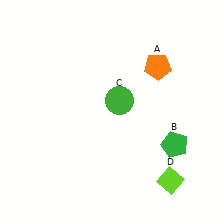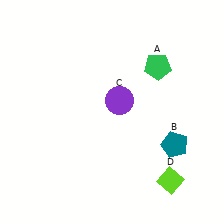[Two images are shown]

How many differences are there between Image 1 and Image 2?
There are 3 differences between the two images.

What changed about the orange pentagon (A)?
In Image 1, A is orange. In Image 2, it changed to green.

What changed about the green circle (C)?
In Image 1, C is green. In Image 2, it changed to purple.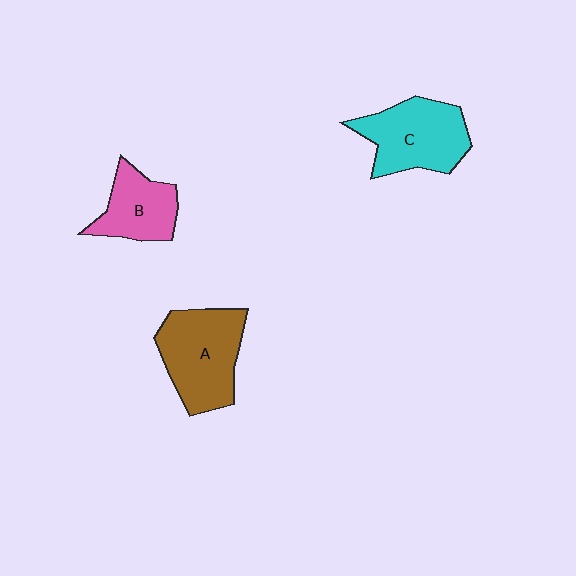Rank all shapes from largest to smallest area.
From largest to smallest: A (brown), C (cyan), B (pink).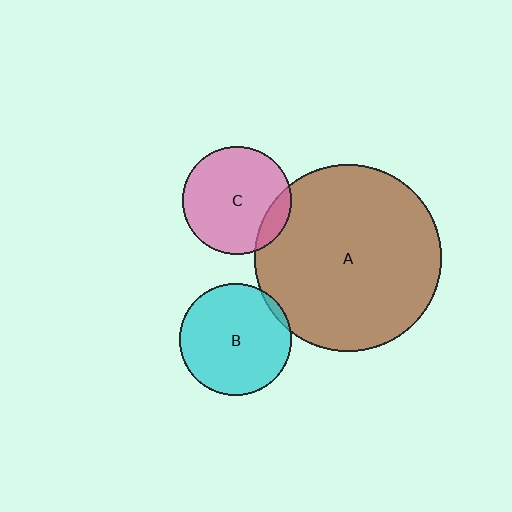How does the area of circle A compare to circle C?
Approximately 2.9 times.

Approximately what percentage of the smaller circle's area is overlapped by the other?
Approximately 15%.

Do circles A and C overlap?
Yes.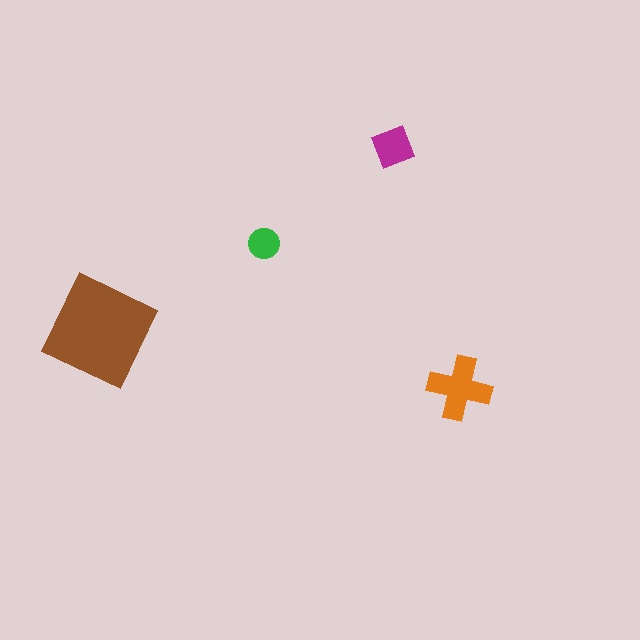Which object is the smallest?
The green circle.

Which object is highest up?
The magenta diamond is topmost.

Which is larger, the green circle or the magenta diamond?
The magenta diamond.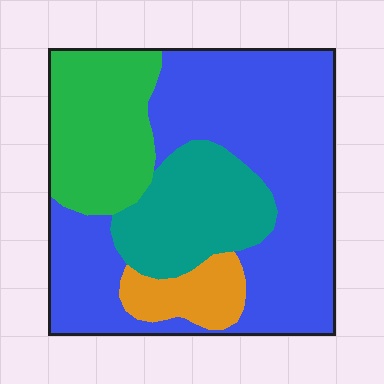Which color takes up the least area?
Orange, at roughly 10%.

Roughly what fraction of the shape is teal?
Teal takes up about one sixth (1/6) of the shape.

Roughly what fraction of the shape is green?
Green takes up between a sixth and a third of the shape.